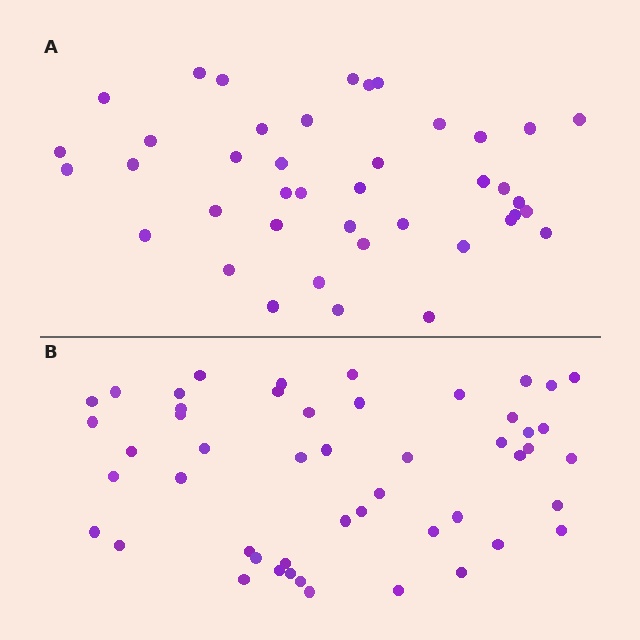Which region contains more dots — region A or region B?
Region B (the bottom region) has more dots.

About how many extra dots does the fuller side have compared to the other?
Region B has roughly 8 or so more dots than region A.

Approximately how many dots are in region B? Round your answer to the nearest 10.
About 50 dots.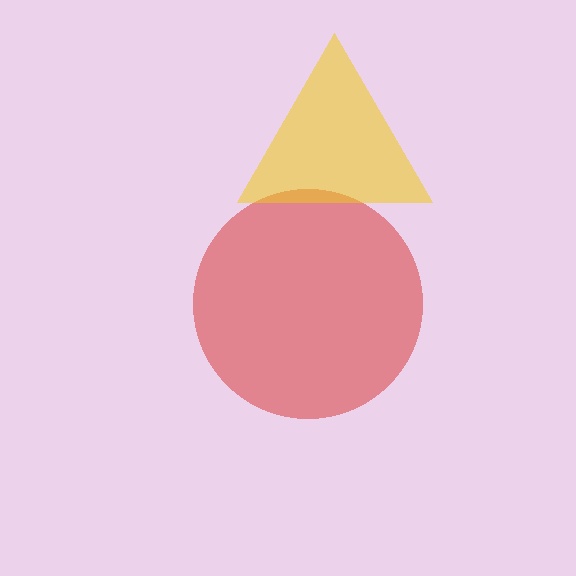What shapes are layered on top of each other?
The layered shapes are: a red circle, a yellow triangle.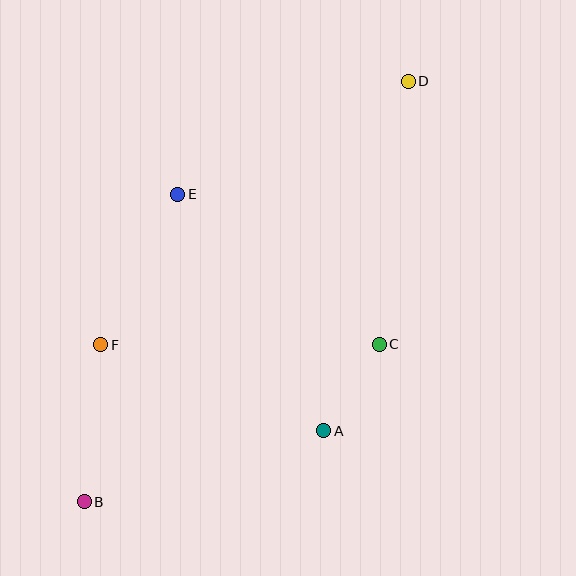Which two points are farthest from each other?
Points B and D are farthest from each other.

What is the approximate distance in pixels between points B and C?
The distance between B and C is approximately 334 pixels.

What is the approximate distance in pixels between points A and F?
The distance between A and F is approximately 239 pixels.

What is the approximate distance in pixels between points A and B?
The distance between A and B is approximately 249 pixels.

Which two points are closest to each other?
Points A and C are closest to each other.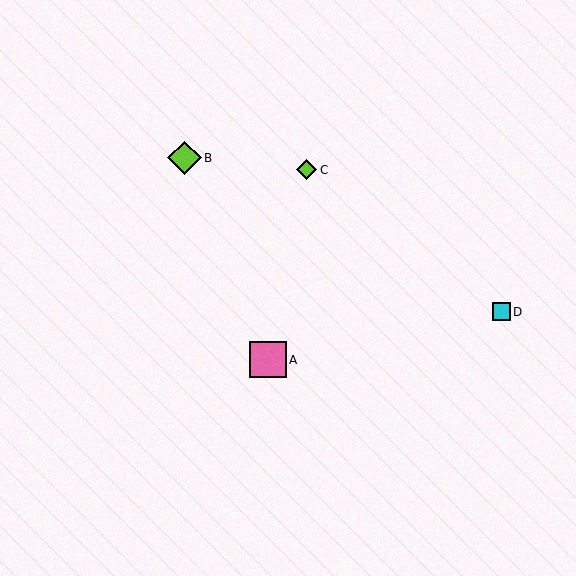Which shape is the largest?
The pink square (labeled A) is the largest.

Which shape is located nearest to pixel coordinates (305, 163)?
The lime diamond (labeled C) at (307, 170) is nearest to that location.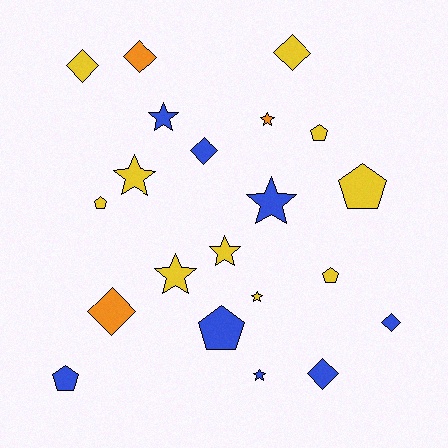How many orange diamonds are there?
There are 2 orange diamonds.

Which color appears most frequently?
Yellow, with 10 objects.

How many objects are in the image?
There are 21 objects.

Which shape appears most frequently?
Star, with 8 objects.